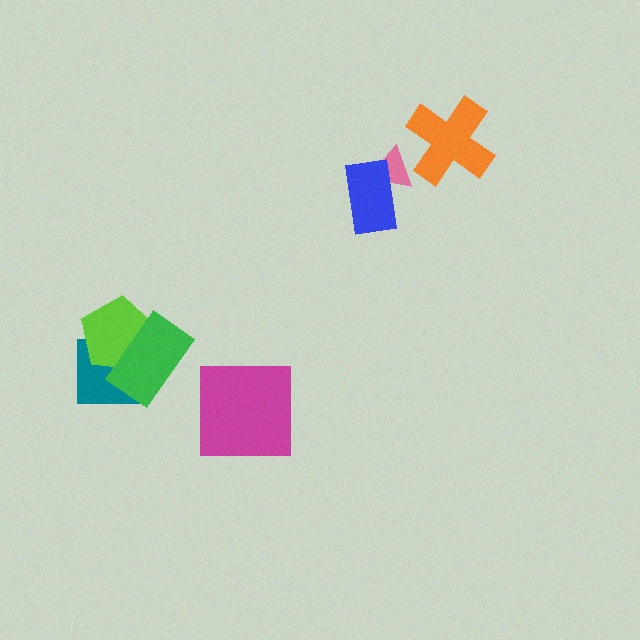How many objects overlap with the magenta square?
0 objects overlap with the magenta square.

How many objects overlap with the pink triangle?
1 object overlaps with the pink triangle.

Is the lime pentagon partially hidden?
Yes, it is partially covered by another shape.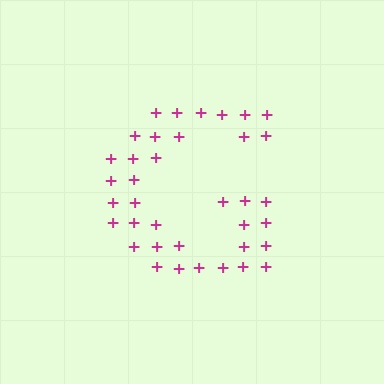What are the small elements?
The small elements are plus signs.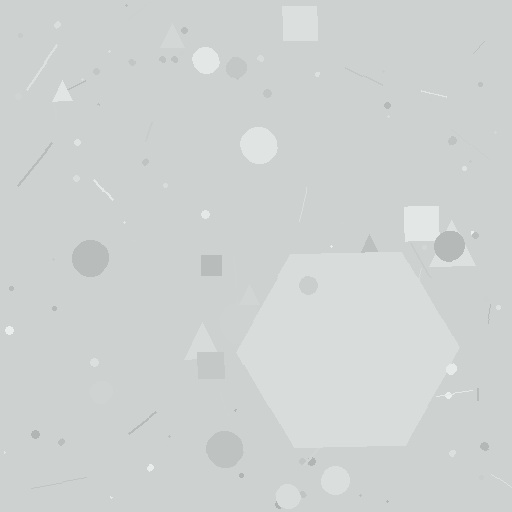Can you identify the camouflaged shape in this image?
The camouflaged shape is a hexagon.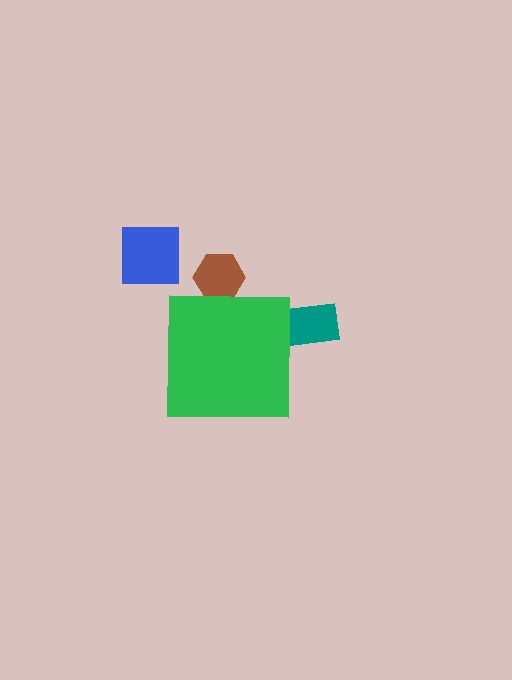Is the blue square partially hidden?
No, the blue square is fully visible.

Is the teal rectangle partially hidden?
Yes, the teal rectangle is partially hidden behind the green square.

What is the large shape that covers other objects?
A green square.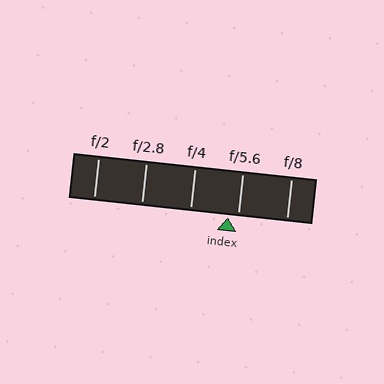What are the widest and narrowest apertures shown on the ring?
The widest aperture shown is f/2 and the narrowest is f/8.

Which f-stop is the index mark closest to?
The index mark is closest to f/5.6.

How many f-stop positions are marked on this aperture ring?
There are 5 f-stop positions marked.